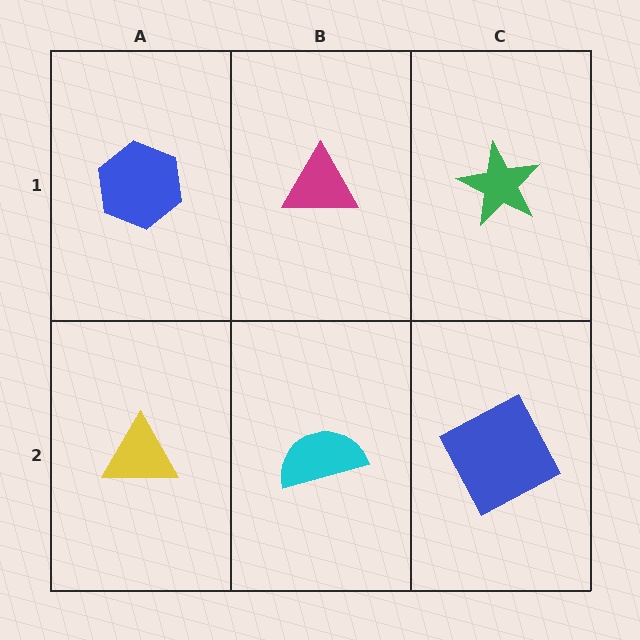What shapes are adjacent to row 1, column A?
A yellow triangle (row 2, column A), a magenta triangle (row 1, column B).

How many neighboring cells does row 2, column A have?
2.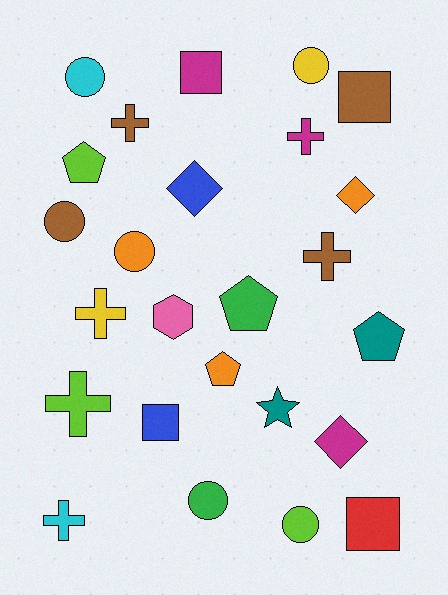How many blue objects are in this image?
There are 2 blue objects.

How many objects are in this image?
There are 25 objects.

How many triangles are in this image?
There are no triangles.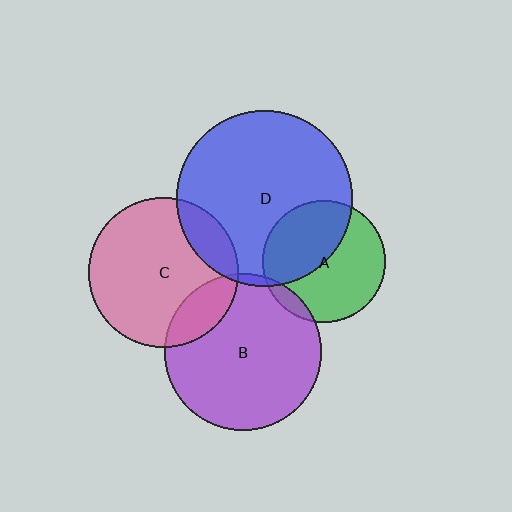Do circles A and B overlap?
Yes.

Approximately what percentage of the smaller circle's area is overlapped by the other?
Approximately 5%.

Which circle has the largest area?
Circle D (blue).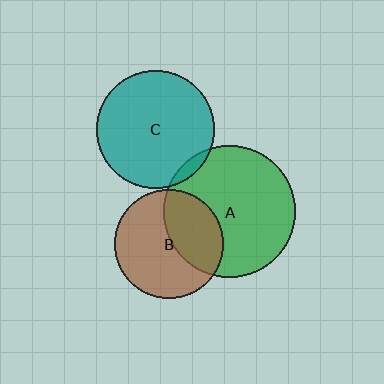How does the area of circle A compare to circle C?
Approximately 1.2 times.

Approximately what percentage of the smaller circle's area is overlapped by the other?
Approximately 40%.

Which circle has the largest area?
Circle A (green).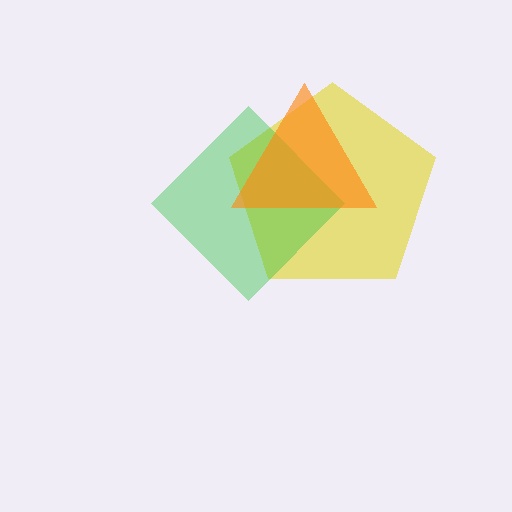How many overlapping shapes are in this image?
There are 3 overlapping shapes in the image.